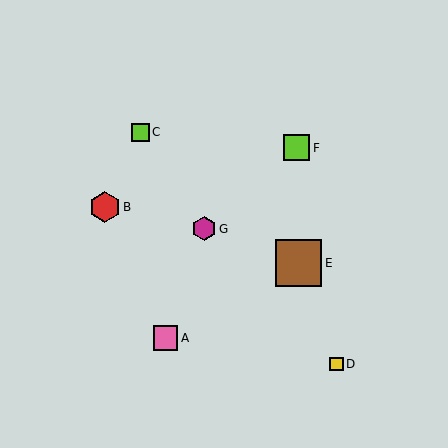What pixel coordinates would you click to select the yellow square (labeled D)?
Click at (336, 364) to select the yellow square D.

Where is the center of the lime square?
The center of the lime square is at (297, 148).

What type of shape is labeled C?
Shape C is a lime square.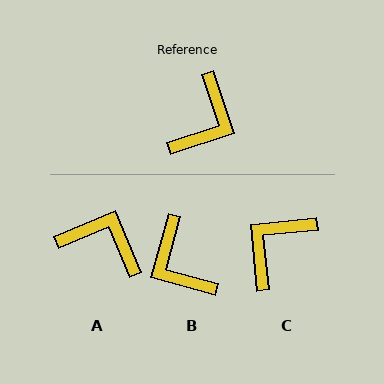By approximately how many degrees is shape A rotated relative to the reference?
Approximately 95 degrees counter-clockwise.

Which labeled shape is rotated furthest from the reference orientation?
C, about 167 degrees away.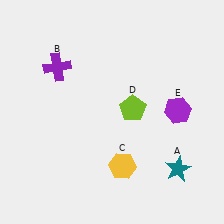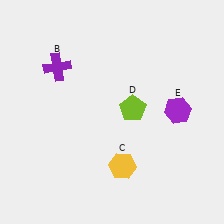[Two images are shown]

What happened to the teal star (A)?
The teal star (A) was removed in Image 2. It was in the bottom-right area of Image 1.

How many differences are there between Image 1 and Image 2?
There is 1 difference between the two images.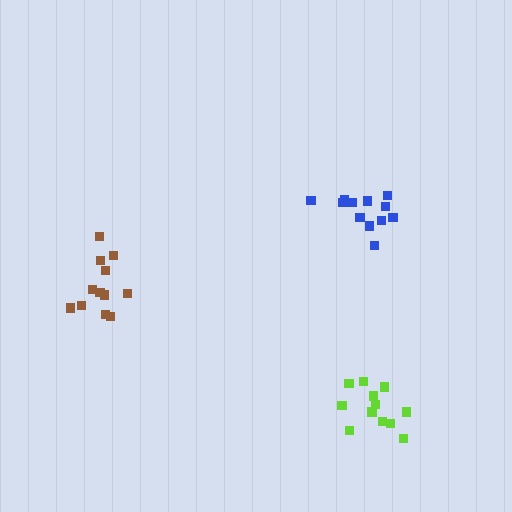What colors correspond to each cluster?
The clusters are colored: lime, brown, blue.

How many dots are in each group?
Group 1: 12 dots, Group 2: 12 dots, Group 3: 12 dots (36 total).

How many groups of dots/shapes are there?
There are 3 groups.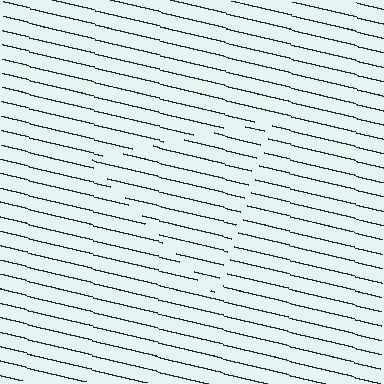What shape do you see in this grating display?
An illusory triangle. The interior of the shape contains the same grating, shifted by half a period — the contour is defined by the phase discontinuity where line-ends from the inner and outer gratings abut.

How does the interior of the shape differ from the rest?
The interior of the shape contains the same grating, shifted by half a period — the contour is defined by the phase discontinuity where line-ends from the inner and outer gratings abut.